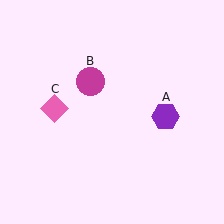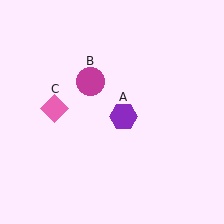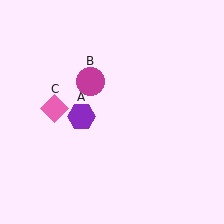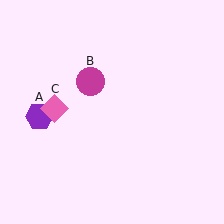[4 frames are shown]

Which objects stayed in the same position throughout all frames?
Magenta circle (object B) and pink diamond (object C) remained stationary.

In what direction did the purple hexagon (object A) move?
The purple hexagon (object A) moved left.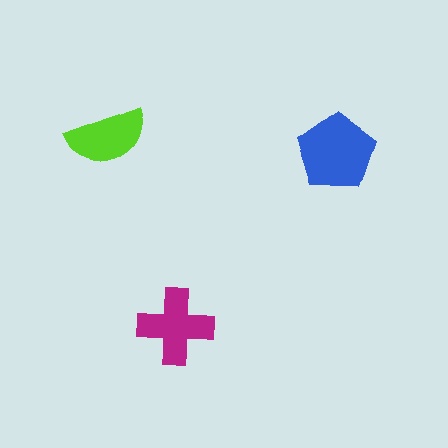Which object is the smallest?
The lime semicircle.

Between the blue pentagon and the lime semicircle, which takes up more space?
The blue pentagon.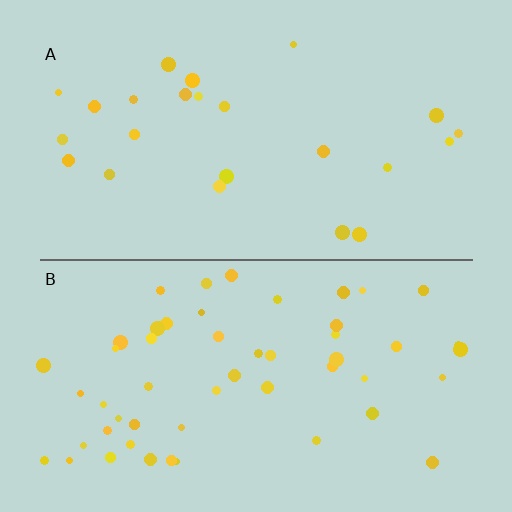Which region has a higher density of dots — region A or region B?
B (the bottom).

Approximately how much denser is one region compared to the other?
Approximately 2.3× — region B over region A.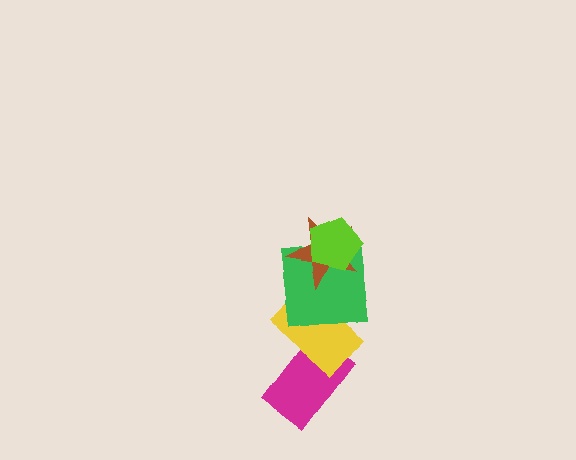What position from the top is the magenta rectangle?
The magenta rectangle is 5th from the top.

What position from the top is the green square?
The green square is 3rd from the top.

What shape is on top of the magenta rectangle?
The yellow rectangle is on top of the magenta rectangle.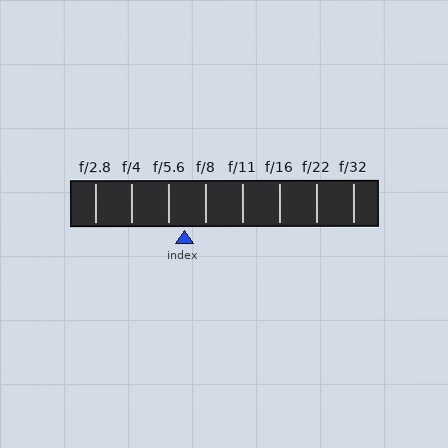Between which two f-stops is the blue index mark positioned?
The index mark is between f/5.6 and f/8.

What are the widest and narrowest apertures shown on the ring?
The widest aperture shown is f/2.8 and the narrowest is f/32.